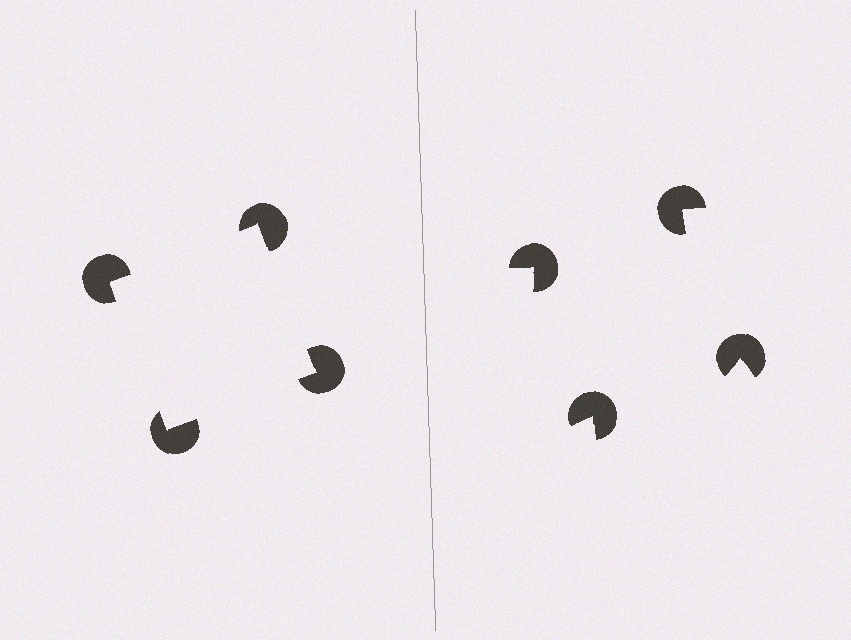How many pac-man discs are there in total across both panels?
8 — 4 on each side.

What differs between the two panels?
The pac-man discs are positioned identically on both sides; only the wedge orientations differ. On the left they align to a square; on the right they are misaligned.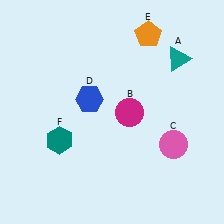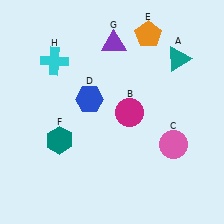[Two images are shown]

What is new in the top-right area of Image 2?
A purple triangle (G) was added in the top-right area of Image 2.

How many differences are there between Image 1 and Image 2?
There are 2 differences between the two images.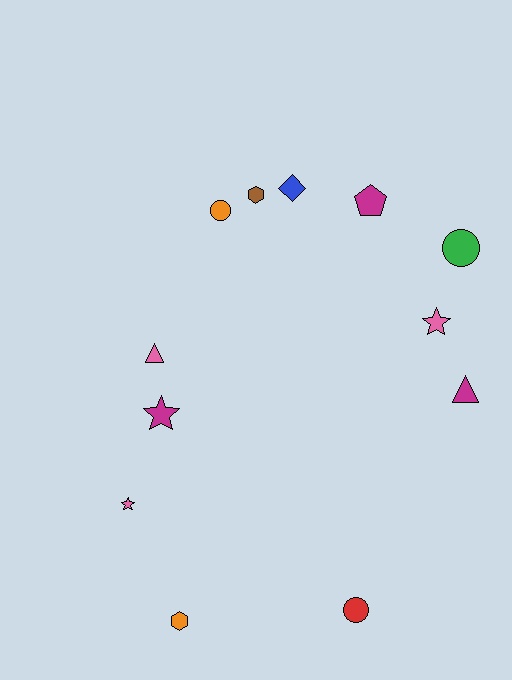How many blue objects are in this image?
There is 1 blue object.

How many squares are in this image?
There are no squares.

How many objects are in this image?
There are 12 objects.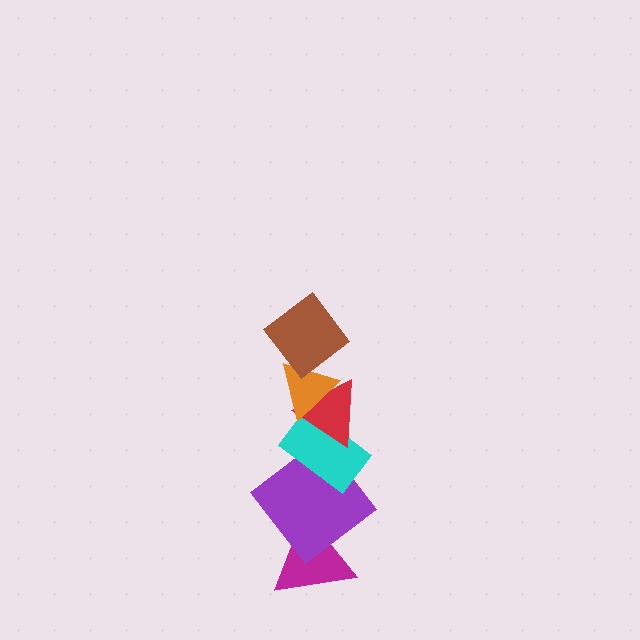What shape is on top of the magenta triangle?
The purple diamond is on top of the magenta triangle.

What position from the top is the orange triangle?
The orange triangle is 2nd from the top.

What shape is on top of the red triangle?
The orange triangle is on top of the red triangle.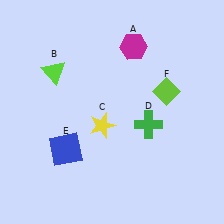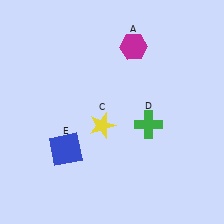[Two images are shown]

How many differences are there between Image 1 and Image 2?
There are 2 differences between the two images.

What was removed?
The lime triangle (B), the lime diamond (F) were removed in Image 2.